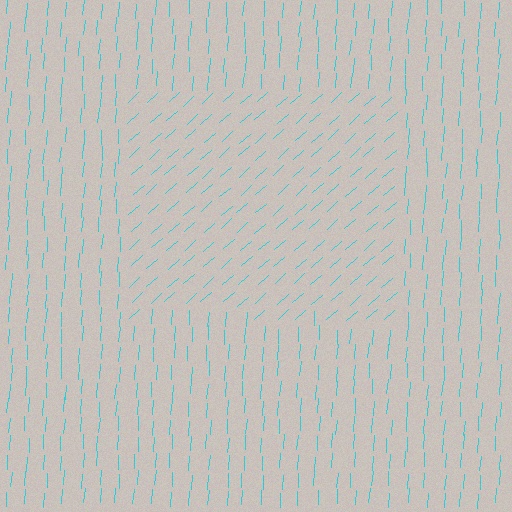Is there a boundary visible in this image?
Yes, there is a texture boundary formed by a change in line orientation.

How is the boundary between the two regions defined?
The boundary is defined purely by a change in line orientation (approximately 45 degrees difference). All lines are the same color and thickness.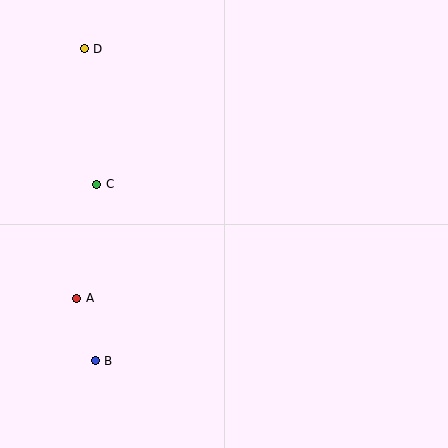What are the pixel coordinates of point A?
Point A is at (77, 298).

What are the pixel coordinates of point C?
Point C is at (97, 184).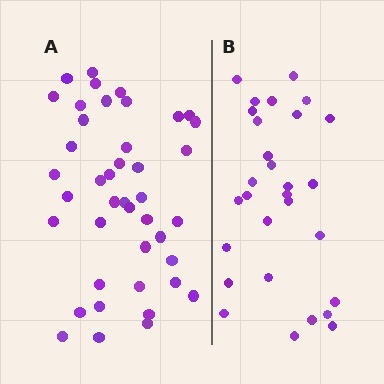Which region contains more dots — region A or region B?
Region A (the left region) has more dots.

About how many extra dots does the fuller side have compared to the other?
Region A has approximately 15 more dots than region B.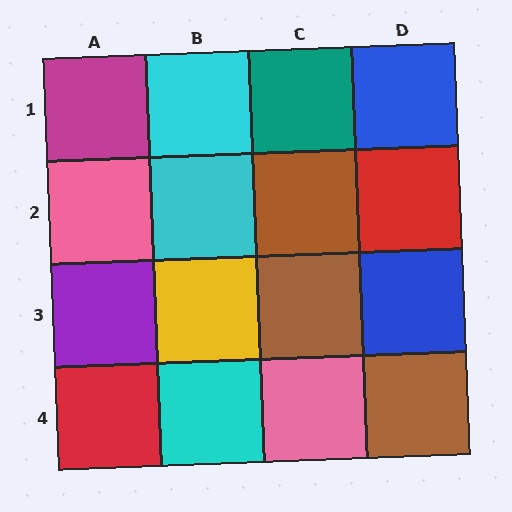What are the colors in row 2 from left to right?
Pink, cyan, brown, red.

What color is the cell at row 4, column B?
Cyan.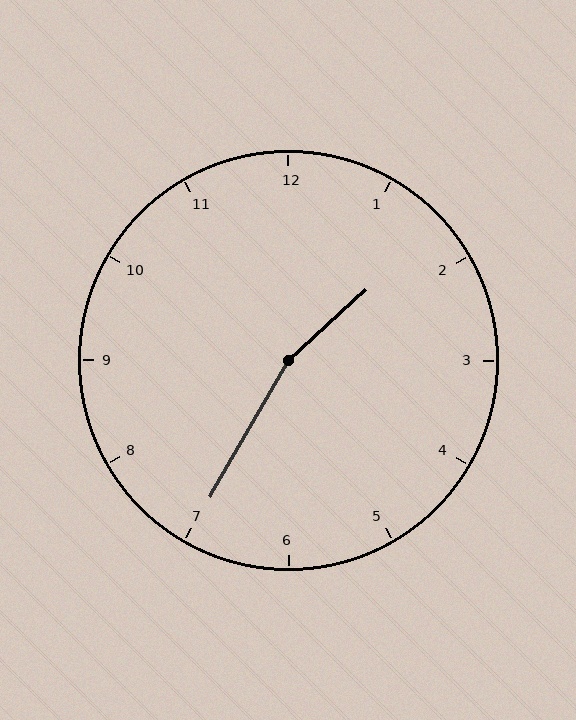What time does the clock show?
1:35.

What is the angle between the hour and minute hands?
Approximately 162 degrees.